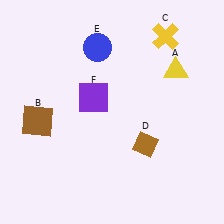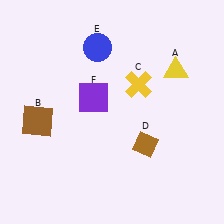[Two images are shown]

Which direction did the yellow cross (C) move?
The yellow cross (C) moved down.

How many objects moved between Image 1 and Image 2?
1 object moved between the two images.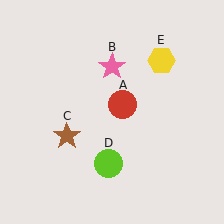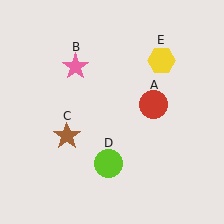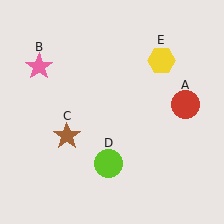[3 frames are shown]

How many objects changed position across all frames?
2 objects changed position: red circle (object A), pink star (object B).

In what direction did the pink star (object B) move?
The pink star (object B) moved left.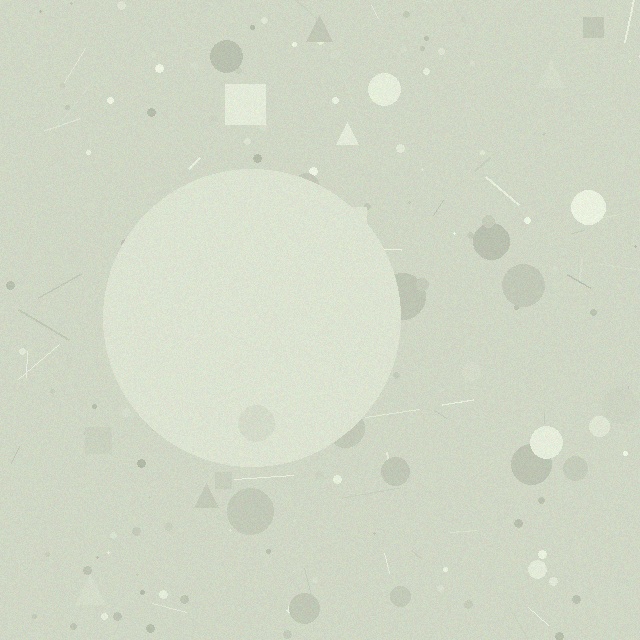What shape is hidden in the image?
A circle is hidden in the image.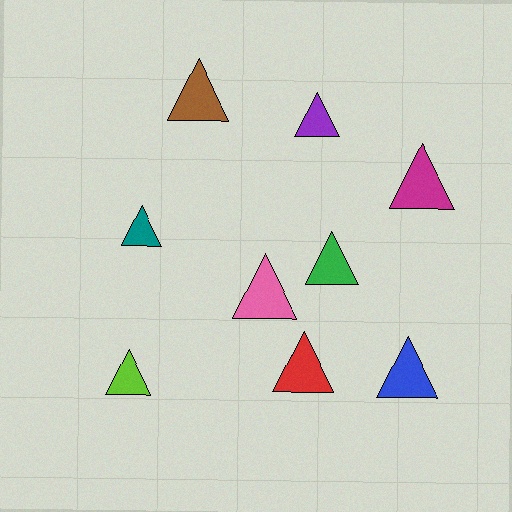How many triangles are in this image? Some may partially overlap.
There are 9 triangles.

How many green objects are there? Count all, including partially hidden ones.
There is 1 green object.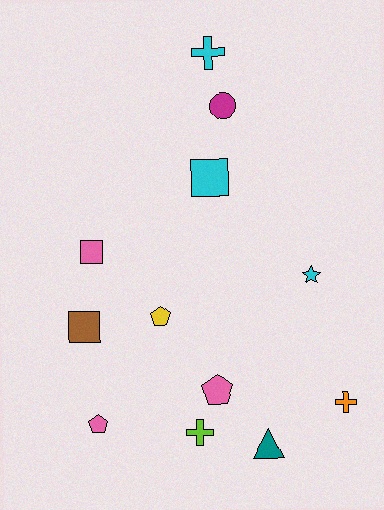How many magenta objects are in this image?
There is 1 magenta object.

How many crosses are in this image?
There are 3 crosses.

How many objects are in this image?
There are 12 objects.